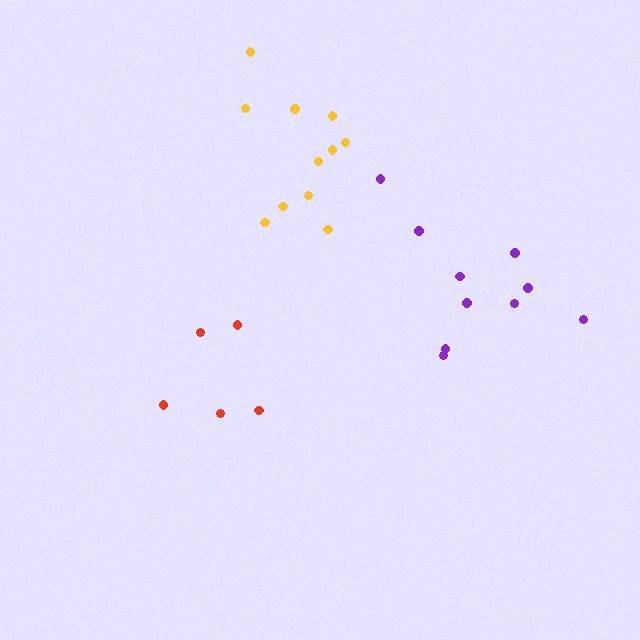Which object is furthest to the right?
The purple cluster is rightmost.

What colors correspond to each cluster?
The clusters are colored: red, purple, yellow.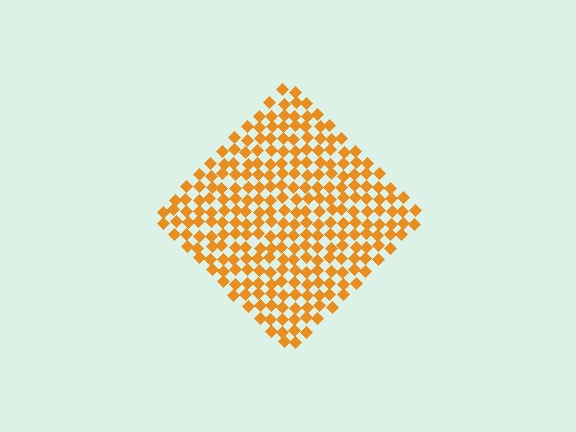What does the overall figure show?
The overall figure shows a diamond.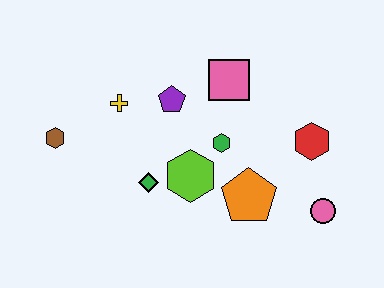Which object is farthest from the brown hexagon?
The pink circle is farthest from the brown hexagon.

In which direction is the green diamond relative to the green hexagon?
The green diamond is to the left of the green hexagon.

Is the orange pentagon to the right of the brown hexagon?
Yes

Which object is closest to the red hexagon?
The pink circle is closest to the red hexagon.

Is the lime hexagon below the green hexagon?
Yes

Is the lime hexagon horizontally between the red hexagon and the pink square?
No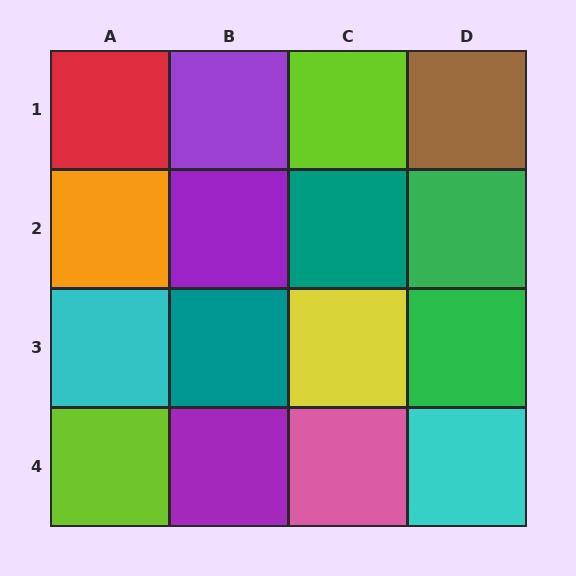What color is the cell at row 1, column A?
Red.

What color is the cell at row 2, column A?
Orange.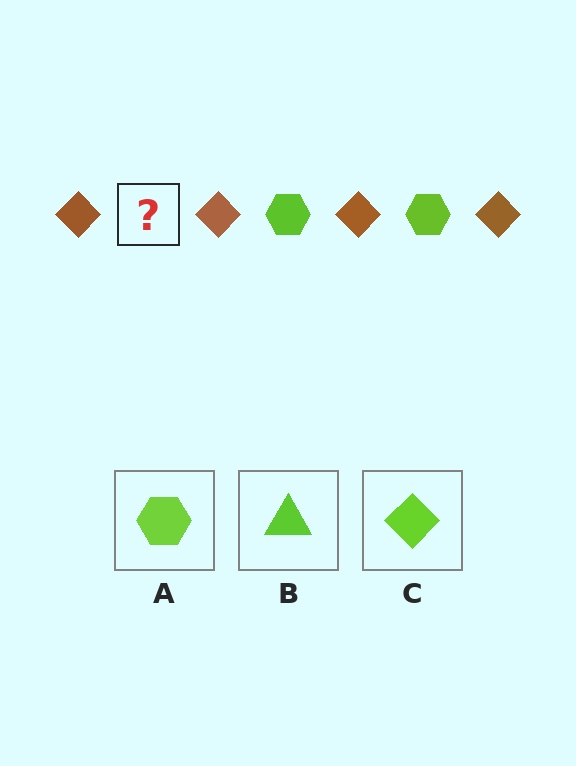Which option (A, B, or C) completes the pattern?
A.